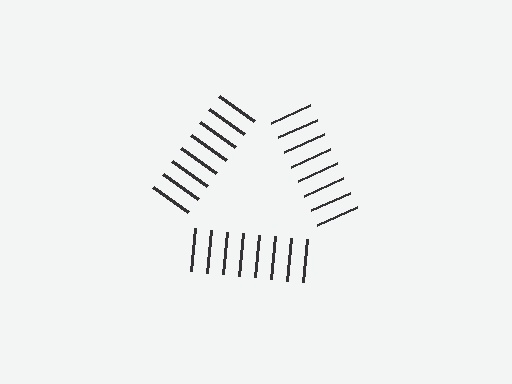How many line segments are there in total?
24 — 8 along each of the 3 edges.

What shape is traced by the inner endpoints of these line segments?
An illusory triangle — the line segments terminate on its edges but no continuous stroke is drawn.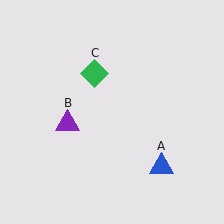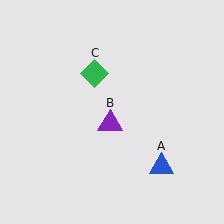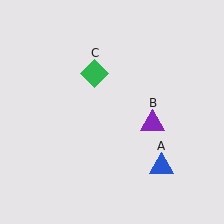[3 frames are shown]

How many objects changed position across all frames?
1 object changed position: purple triangle (object B).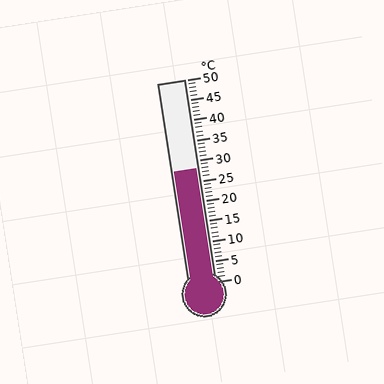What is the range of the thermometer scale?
The thermometer scale ranges from 0°C to 50°C.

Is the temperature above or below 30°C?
The temperature is below 30°C.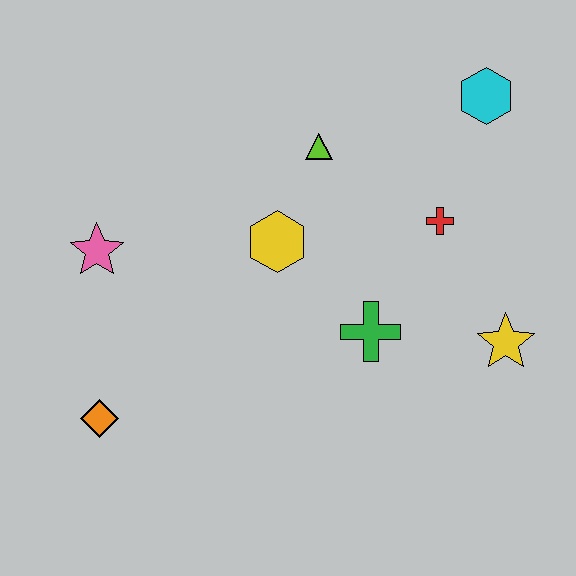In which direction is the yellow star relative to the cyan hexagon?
The yellow star is below the cyan hexagon.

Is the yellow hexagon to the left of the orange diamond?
No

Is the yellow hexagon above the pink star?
Yes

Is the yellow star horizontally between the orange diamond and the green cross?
No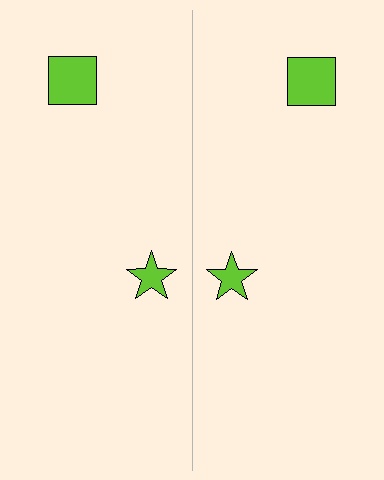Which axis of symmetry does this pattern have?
The pattern has a vertical axis of symmetry running through the center of the image.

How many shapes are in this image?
There are 4 shapes in this image.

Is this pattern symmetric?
Yes, this pattern has bilateral (reflection) symmetry.